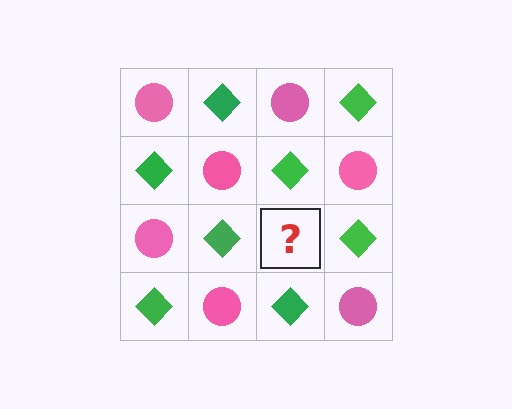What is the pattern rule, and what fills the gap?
The rule is that it alternates pink circle and green diamond in a checkerboard pattern. The gap should be filled with a pink circle.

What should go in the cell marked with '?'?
The missing cell should contain a pink circle.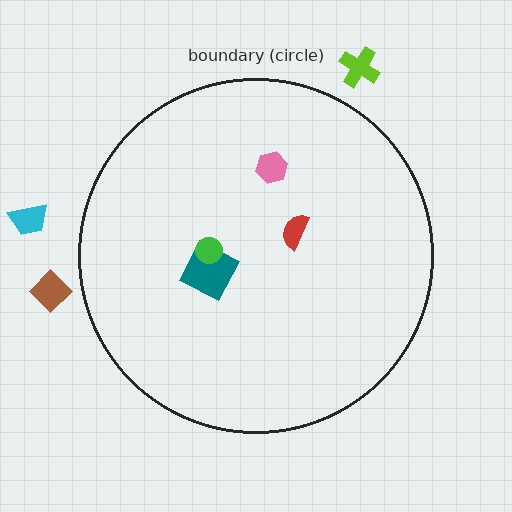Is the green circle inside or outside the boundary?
Inside.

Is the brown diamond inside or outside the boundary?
Outside.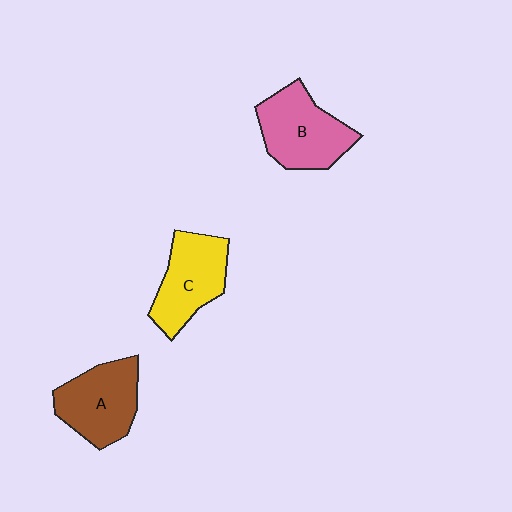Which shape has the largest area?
Shape B (pink).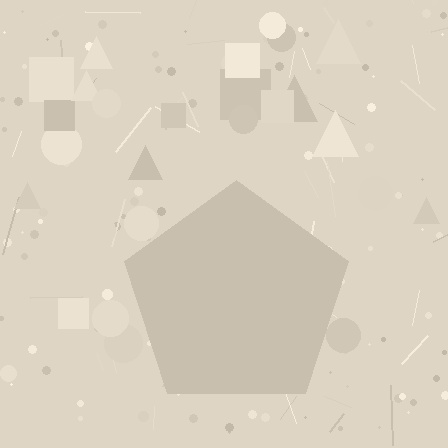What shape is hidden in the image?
A pentagon is hidden in the image.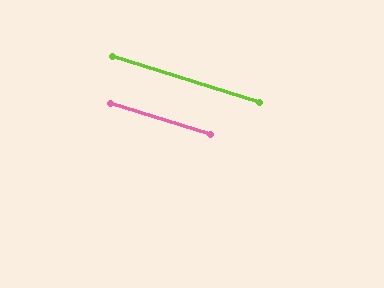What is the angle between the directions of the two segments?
Approximately 0 degrees.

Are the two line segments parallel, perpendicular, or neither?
Parallel — their directions differ by only 0.2°.